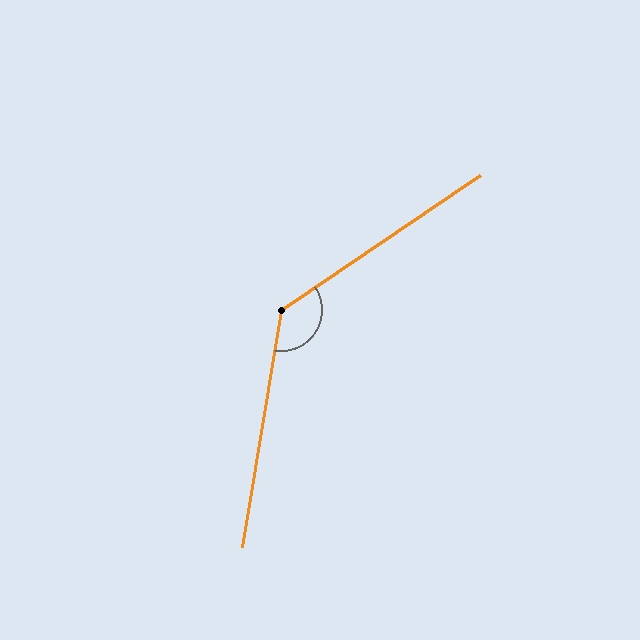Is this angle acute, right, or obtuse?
It is obtuse.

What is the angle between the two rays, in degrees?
Approximately 133 degrees.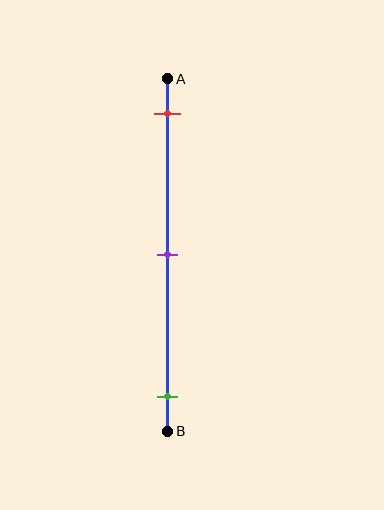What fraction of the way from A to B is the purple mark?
The purple mark is approximately 50% (0.5) of the way from A to B.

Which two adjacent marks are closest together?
The red and purple marks are the closest adjacent pair.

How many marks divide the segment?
There are 3 marks dividing the segment.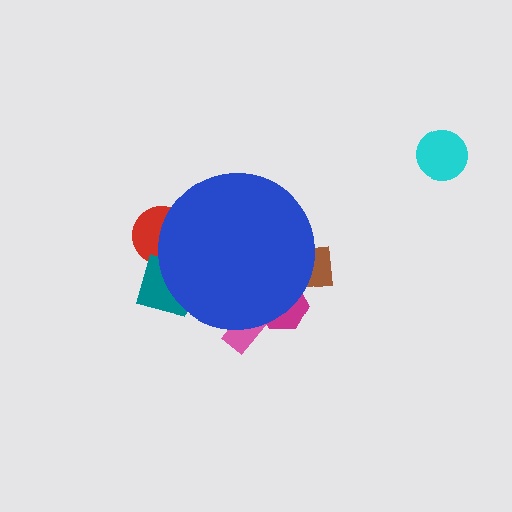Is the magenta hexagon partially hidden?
Yes, the magenta hexagon is partially hidden behind the blue circle.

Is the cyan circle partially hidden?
No, the cyan circle is fully visible.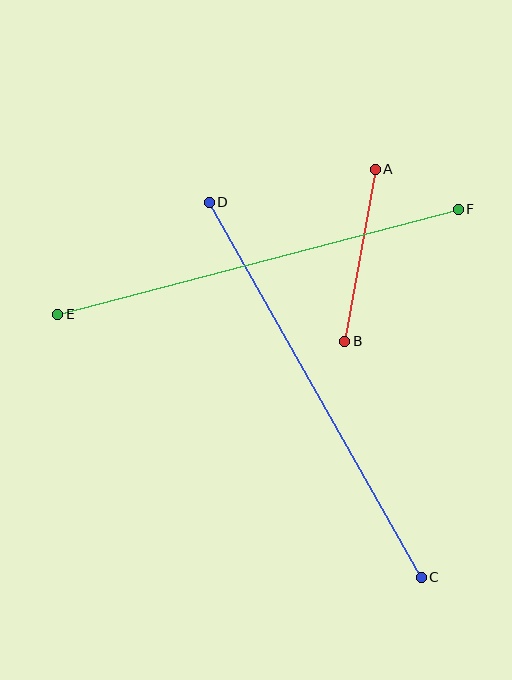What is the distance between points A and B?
The distance is approximately 174 pixels.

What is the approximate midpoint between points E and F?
The midpoint is at approximately (258, 262) pixels.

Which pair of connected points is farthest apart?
Points C and D are farthest apart.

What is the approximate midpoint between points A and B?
The midpoint is at approximately (360, 255) pixels.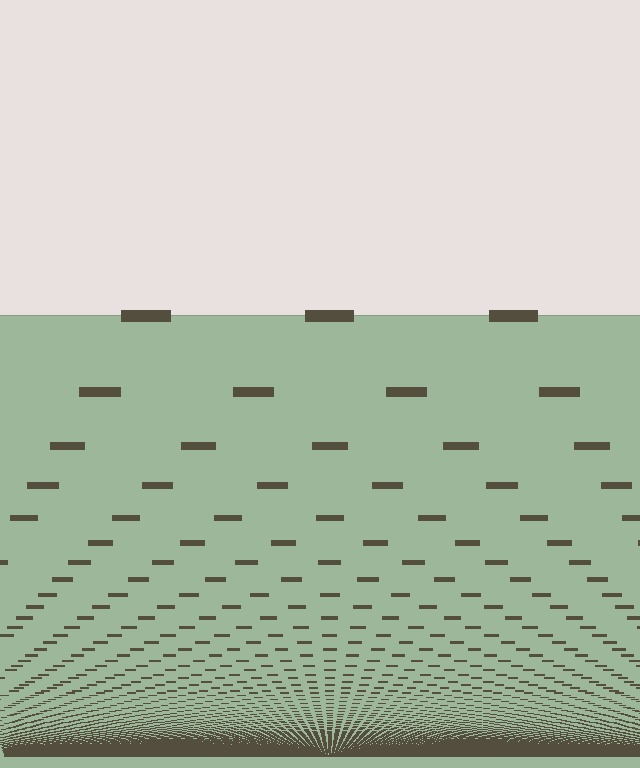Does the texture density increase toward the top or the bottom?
Density increases toward the bottom.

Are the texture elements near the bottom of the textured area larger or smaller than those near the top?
Smaller. The gradient is inverted — elements near the bottom are smaller and denser.